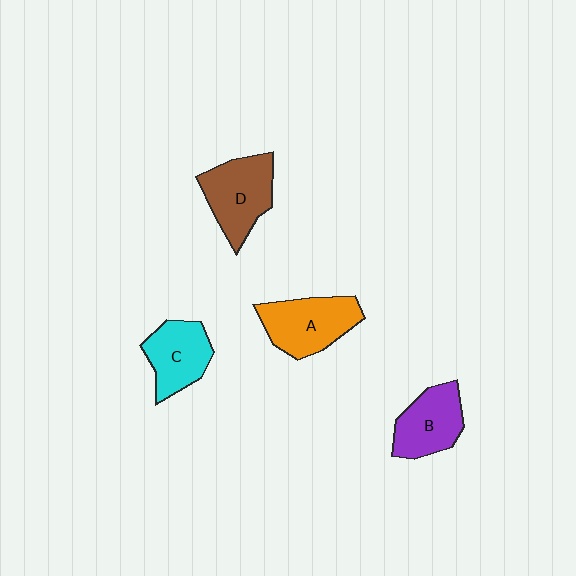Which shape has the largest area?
Shape A (orange).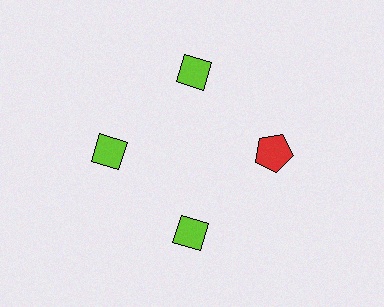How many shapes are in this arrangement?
There are 4 shapes arranged in a ring pattern.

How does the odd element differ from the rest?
It differs in both color (red instead of lime) and shape (pentagon instead of diamond).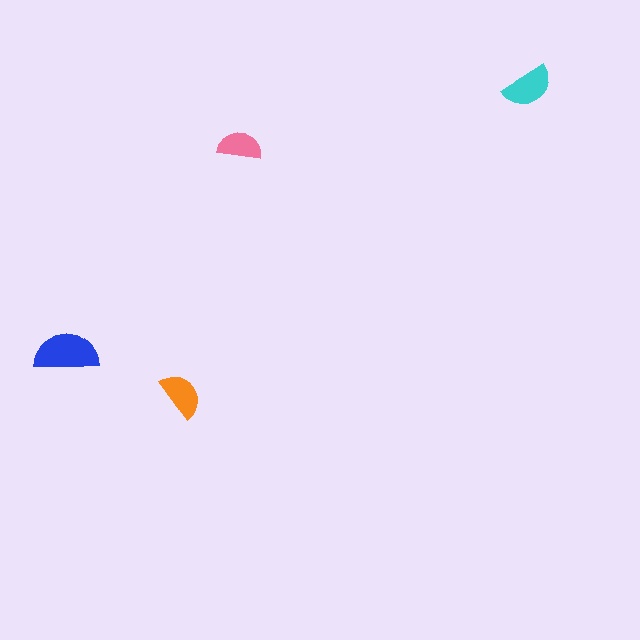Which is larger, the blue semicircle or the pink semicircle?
The blue one.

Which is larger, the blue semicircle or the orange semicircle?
The blue one.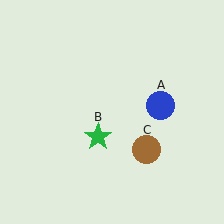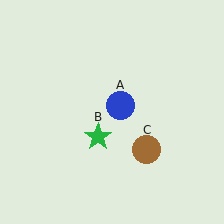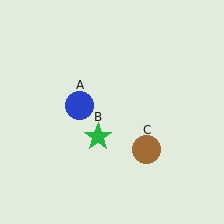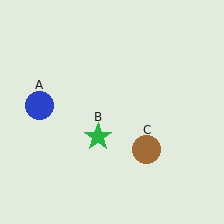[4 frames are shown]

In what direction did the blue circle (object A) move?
The blue circle (object A) moved left.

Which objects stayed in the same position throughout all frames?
Green star (object B) and brown circle (object C) remained stationary.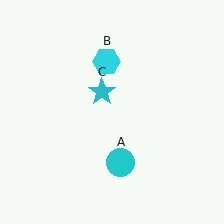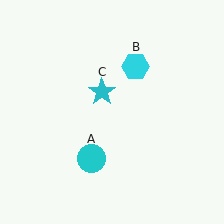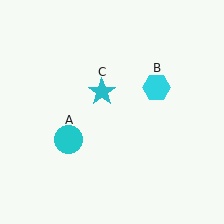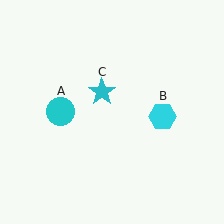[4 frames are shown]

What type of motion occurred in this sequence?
The cyan circle (object A), cyan hexagon (object B) rotated clockwise around the center of the scene.